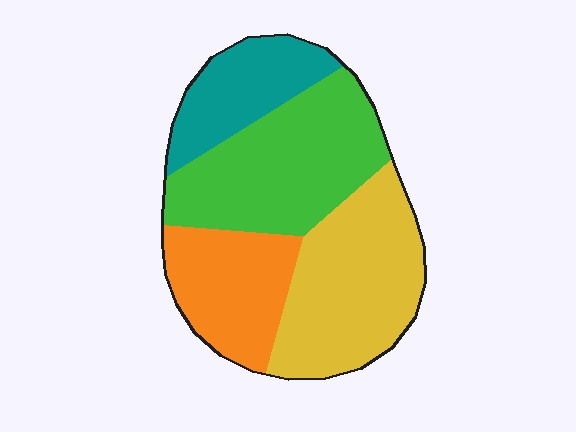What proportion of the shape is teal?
Teal takes up about one sixth (1/6) of the shape.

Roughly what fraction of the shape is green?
Green takes up between a sixth and a third of the shape.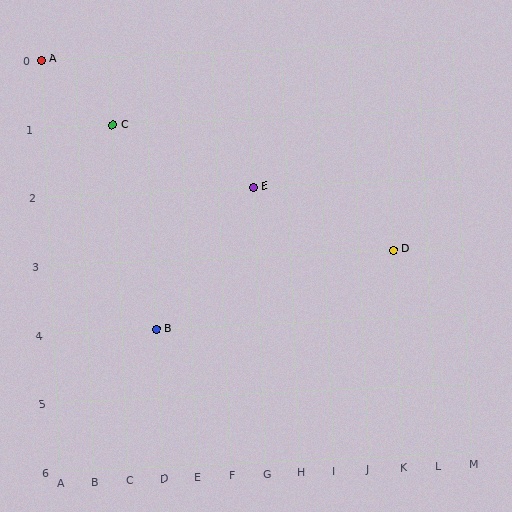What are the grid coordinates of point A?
Point A is at grid coordinates (A, 0).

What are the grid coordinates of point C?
Point C is at grid coordinates (C, 1).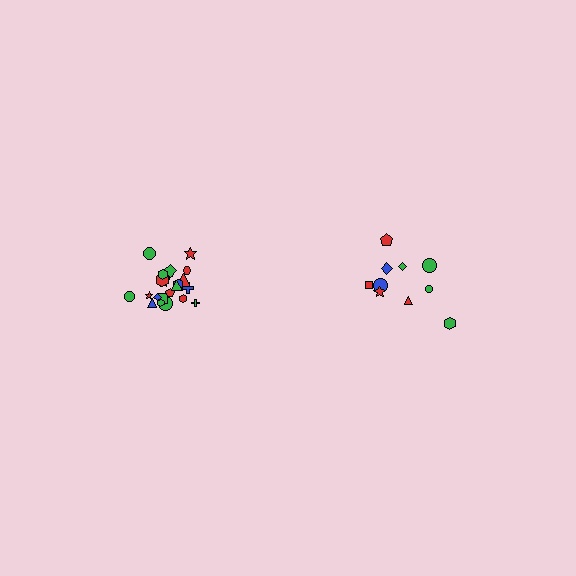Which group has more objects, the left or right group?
The left group.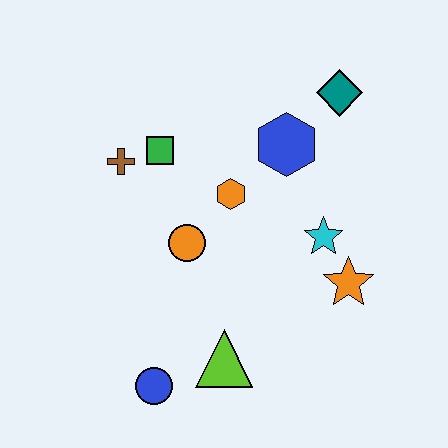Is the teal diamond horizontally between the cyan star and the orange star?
Yes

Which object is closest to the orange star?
The cyan star is closest to the orange star.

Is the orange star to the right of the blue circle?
Yes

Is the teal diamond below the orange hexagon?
No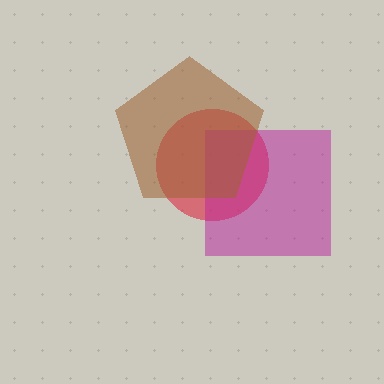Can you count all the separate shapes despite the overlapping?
Yes, there are 3 separate shapes.